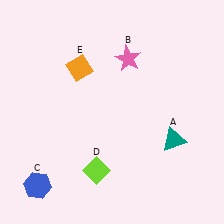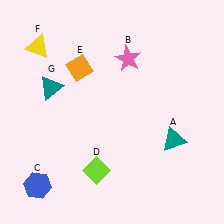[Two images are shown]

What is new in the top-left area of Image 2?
A teal triangle (G) was added in the top-left area of Image 2.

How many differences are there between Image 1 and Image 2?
There are 2 differences between the two images.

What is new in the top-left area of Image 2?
A yellow triangle (F) was added in the top-left area of Image 2.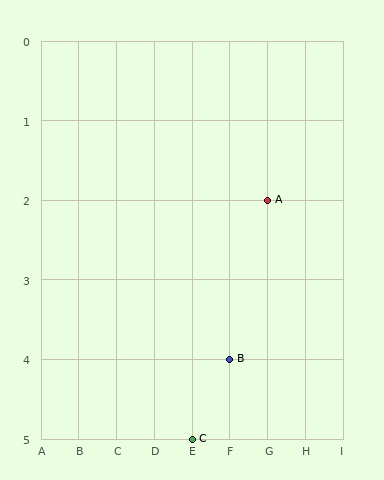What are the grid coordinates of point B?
Point B is at grid coordinates (F, 4).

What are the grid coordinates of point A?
Point A is at grid coordinates (G, 2).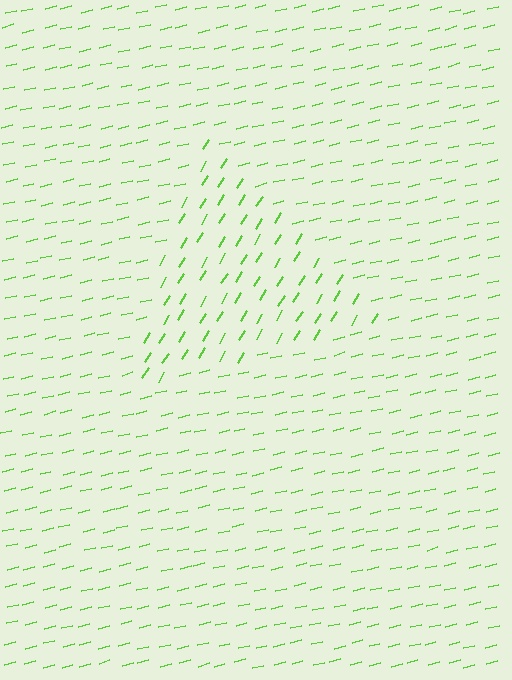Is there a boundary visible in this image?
Yes, there is a texture boundary formed by a change in line orientation.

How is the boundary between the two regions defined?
The boundary is defined purely by a change in line orientation (approximately 45 degrees difference). All lines are the same color and thickness.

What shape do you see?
I see a triangle.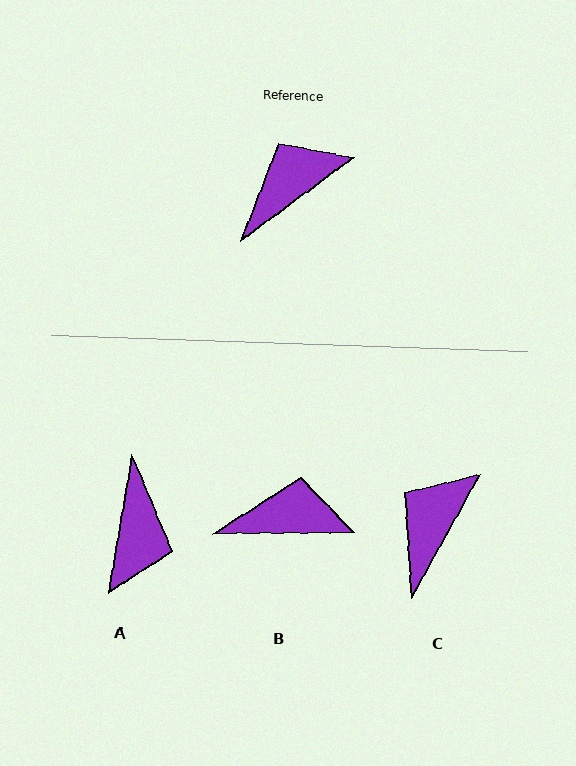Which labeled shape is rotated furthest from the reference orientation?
A, about 136 degrees away.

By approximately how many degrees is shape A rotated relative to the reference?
Approximately 136 degrees clockwise.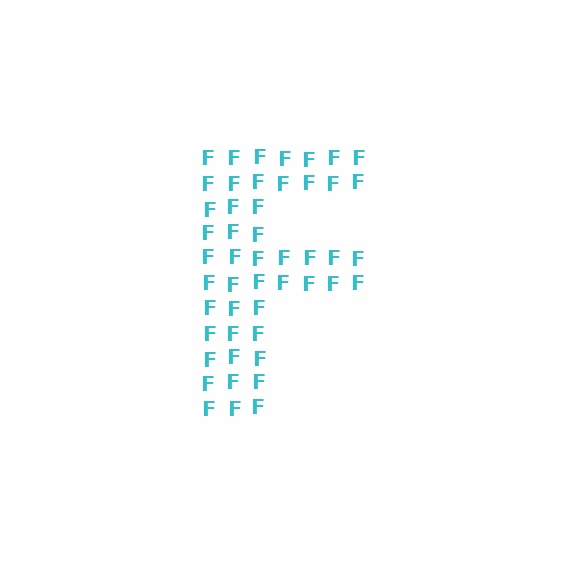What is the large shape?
The large shape is the letter F.